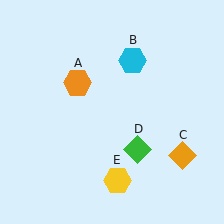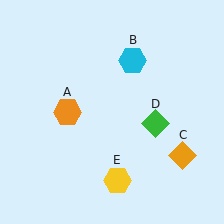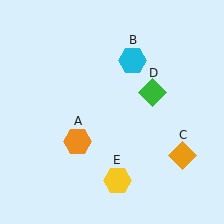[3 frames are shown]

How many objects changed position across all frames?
2 objects changed position: orange hexagon (object A), green diamond (object D).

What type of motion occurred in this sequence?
The orange hexagon (object A), green diamond (object D) rotated counterclockwise around the center of the scene.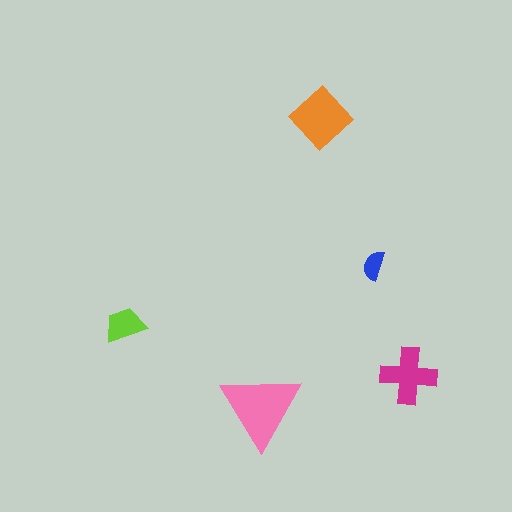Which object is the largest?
The pink triangle.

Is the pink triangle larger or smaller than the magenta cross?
Larger.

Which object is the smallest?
The blue semicircle.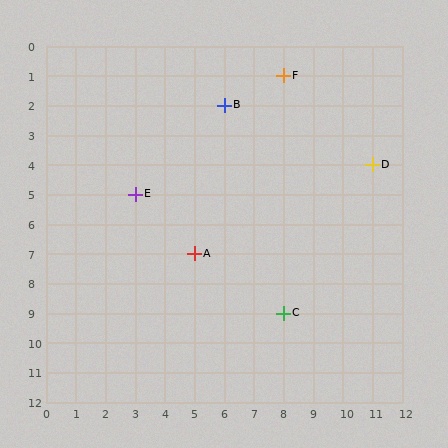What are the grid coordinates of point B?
Point B is at grid coordinates (6, 2).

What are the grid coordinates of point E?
Point E is at grid coordinates (3, 5).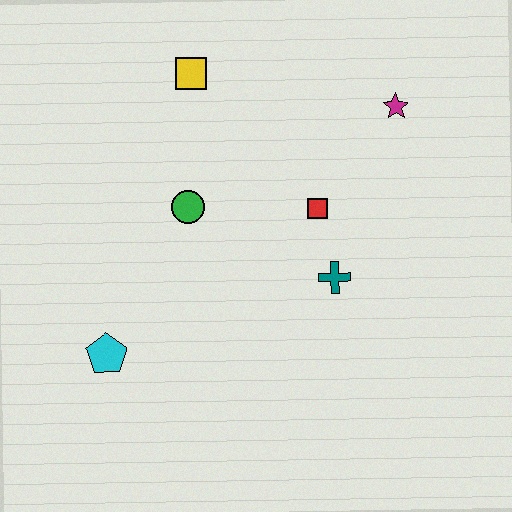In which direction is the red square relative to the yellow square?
The red square is below the yellow square.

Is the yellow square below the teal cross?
No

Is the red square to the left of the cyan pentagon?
No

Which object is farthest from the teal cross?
The yellow square is farthest from the teal cross.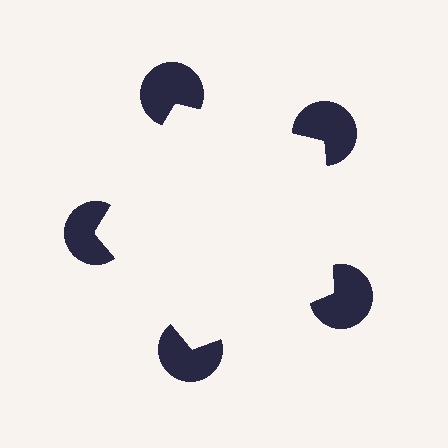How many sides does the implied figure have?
5 sides.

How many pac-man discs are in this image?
There are 5 — one at each vertex of the illusory pentagon.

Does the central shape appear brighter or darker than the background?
It typically appears slightly brighter than the background, even though no actual brightness change is drawn.